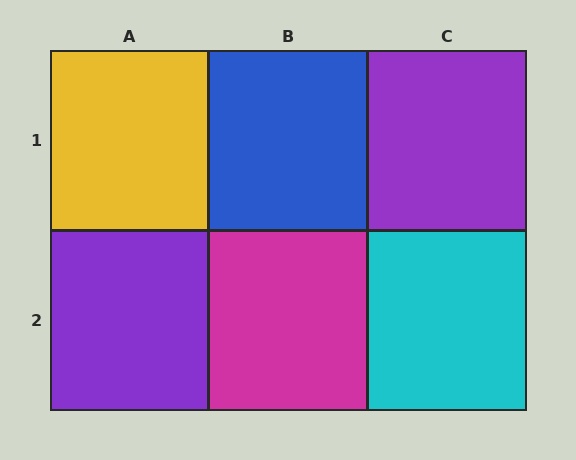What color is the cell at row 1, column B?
Blue.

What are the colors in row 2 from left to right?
Purple, magenta, cyan.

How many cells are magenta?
1 cell is magenta.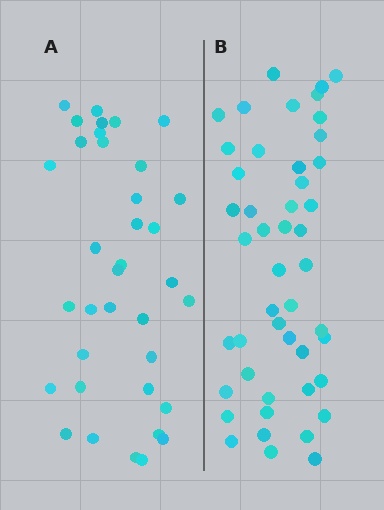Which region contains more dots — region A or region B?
Region B (the right region) has more dots.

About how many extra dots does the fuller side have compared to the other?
Region B has roughly 12 or so more dots than region A.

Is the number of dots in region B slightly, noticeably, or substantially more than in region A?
Region B has noticeably more, but not dramatically so. The ratio is roughly 1.3 to 1.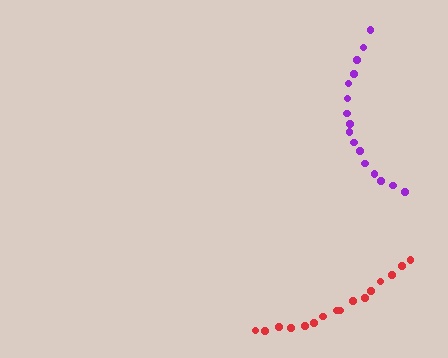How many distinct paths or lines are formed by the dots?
There are 2 distinct paths.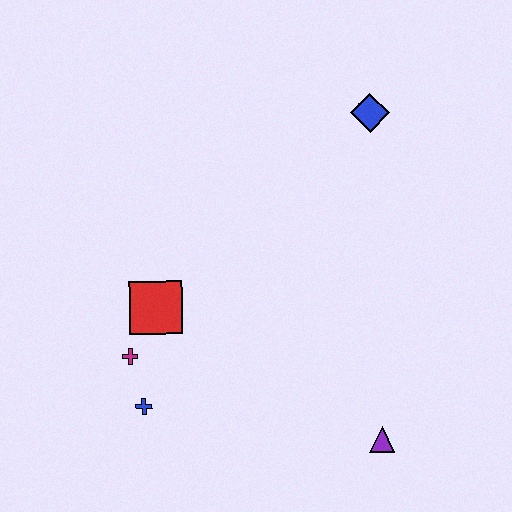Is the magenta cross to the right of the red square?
No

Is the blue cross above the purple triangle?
Yes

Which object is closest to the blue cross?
The magenta cross is closest to the blue cross.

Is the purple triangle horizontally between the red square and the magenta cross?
No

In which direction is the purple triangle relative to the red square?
The purple triangle is to the right of the red square.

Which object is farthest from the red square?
The blue diamond is farthest from the red square.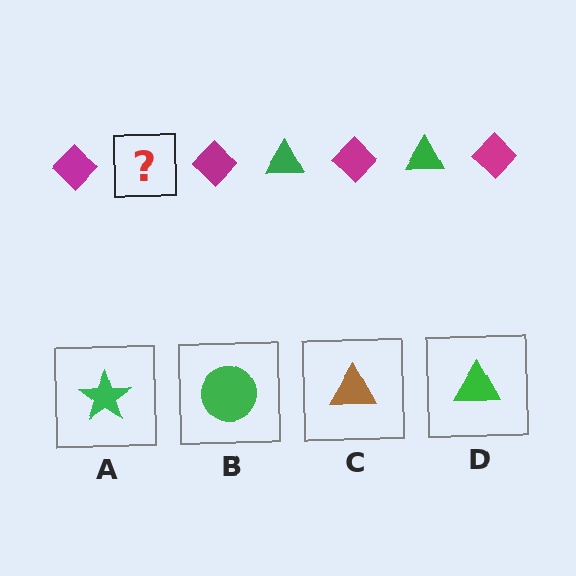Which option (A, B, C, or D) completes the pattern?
D.